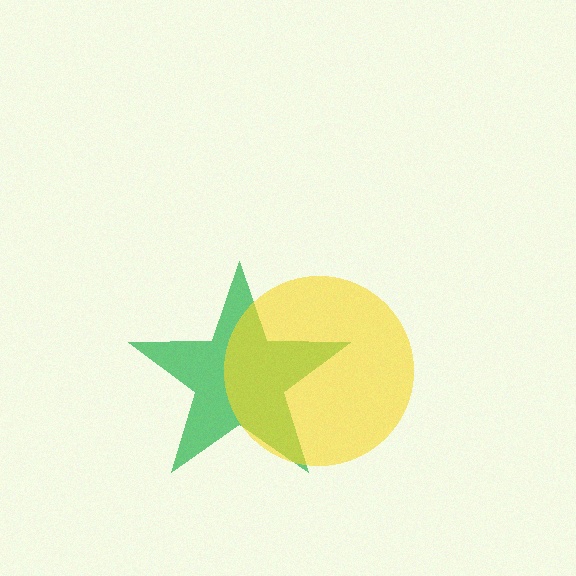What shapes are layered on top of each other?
The layered shapes are: a green star, a yellow circle.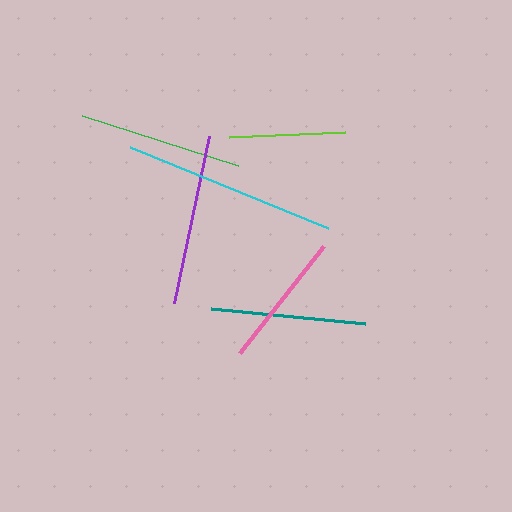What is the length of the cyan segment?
The cyan segment is approximately 214 pixels long.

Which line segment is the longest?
The cyan line is the longest at approximately 214 pixels.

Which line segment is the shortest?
The lime line is the shortest at approximately 117 pixels.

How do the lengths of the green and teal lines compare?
The green and teal lines are approximately the same length.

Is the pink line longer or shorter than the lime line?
The pink line is longer than the lime line.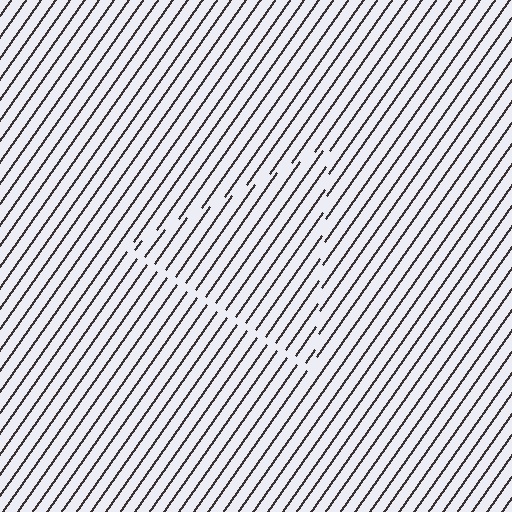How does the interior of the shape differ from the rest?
The interior of the shape contains the same grating, shifted by half a period — the contour is defined by the phase discontinuity where line-ends from the inner and outer gratings abut.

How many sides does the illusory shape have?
3 sides — the line-ends trace a triangle.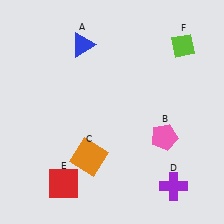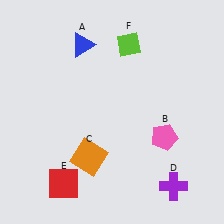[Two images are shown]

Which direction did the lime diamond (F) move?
The lime diamond (F) moved left.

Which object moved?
The lime diamond (F) moved left.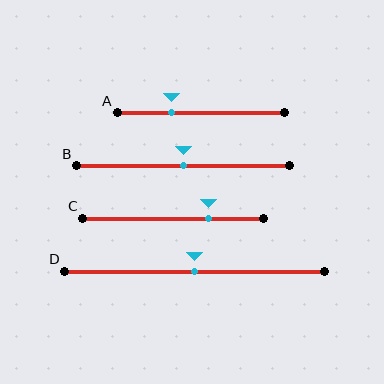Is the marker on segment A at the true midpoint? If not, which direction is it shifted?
No, the marker on segment A is shifted to the left by about 17% of the segment length.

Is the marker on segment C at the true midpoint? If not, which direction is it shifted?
No, the marker on segment C is shifted to the right by about 20% of the segment length.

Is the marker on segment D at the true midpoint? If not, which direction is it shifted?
Yes, the marker on segment D is at the true midpoint.